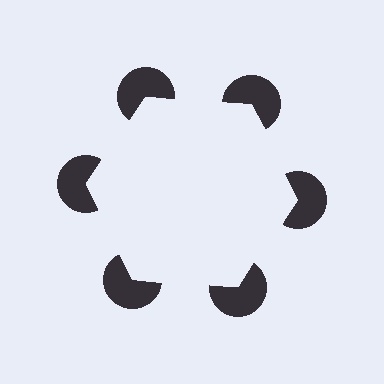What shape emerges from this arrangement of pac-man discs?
An illusory hexagon — its edges are inferred from the aligned wedge cuts in the pac-man discs, not physically drawn.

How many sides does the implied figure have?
6 sides.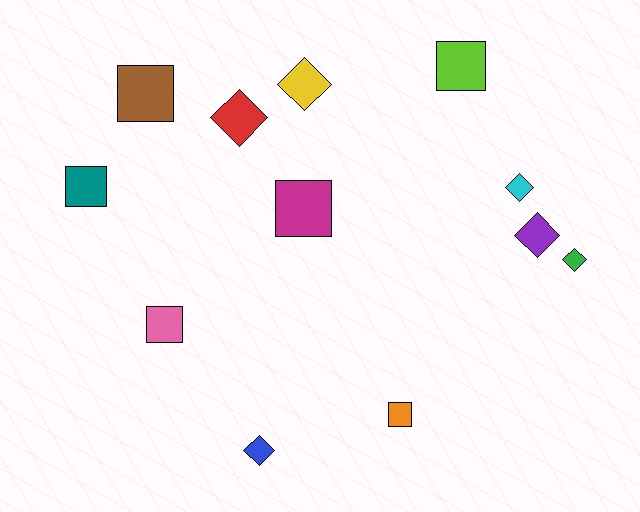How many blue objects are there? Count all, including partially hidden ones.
There is 1 blue object.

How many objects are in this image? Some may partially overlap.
There are 12 objects.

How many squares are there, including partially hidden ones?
There are 6 squares.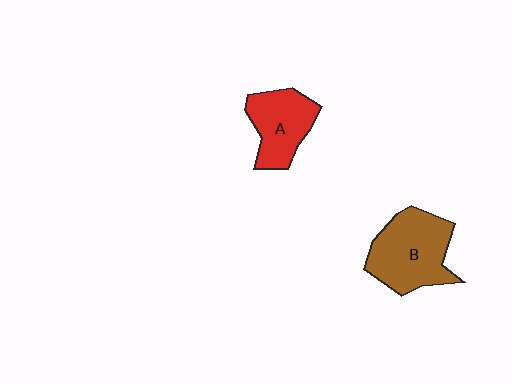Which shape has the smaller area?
Shape A (red).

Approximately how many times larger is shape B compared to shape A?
Approximately 1.4 times.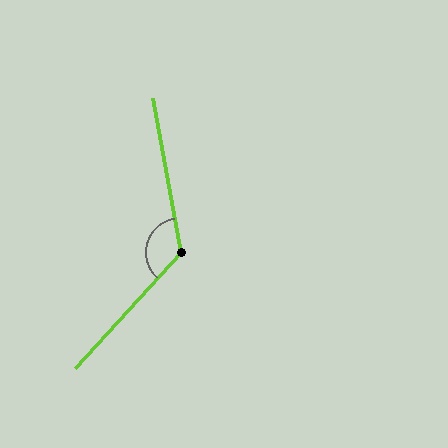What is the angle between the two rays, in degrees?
Approximately 127 degrees.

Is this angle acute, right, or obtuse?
It is obtuse.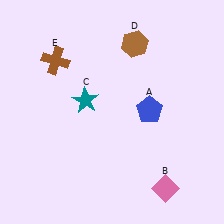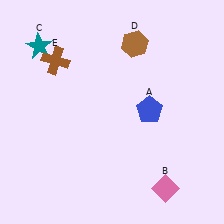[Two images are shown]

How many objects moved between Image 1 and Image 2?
1 object moved between the two images.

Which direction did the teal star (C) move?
The teal star (C) moved up.